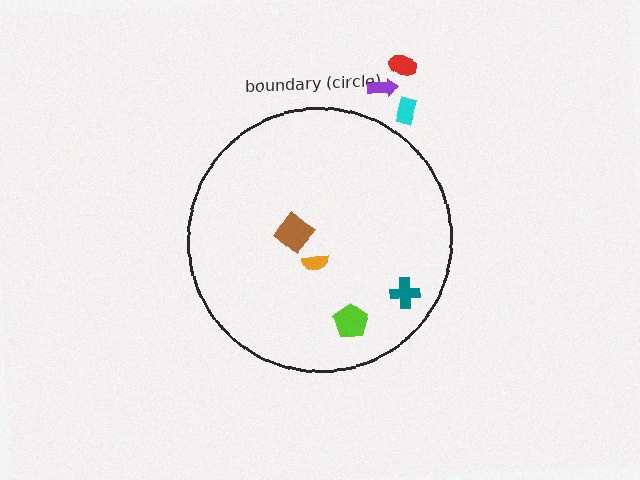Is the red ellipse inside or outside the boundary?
Outside.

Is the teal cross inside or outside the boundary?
Inside.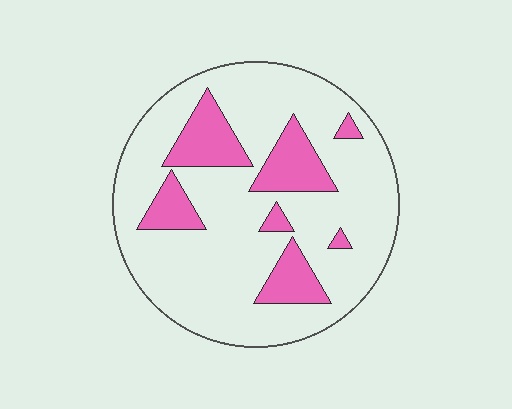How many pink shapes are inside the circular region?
7.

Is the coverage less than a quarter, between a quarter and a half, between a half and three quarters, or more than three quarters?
Less than a quarter.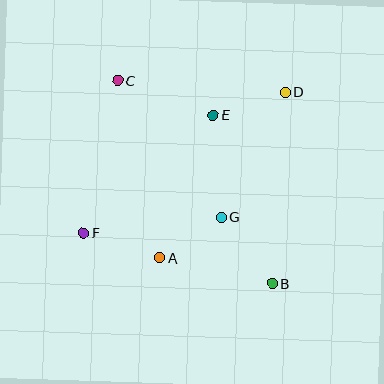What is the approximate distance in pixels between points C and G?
The distance between C and G is approximately 172 pixels.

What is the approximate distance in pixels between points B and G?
The distance between B and G is approximately 83 pixels.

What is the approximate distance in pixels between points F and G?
The distance between F and G is approximately 139 pixels.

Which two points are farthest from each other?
Points B and C are farthest from each other.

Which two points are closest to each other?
Points A and G are closest to each other.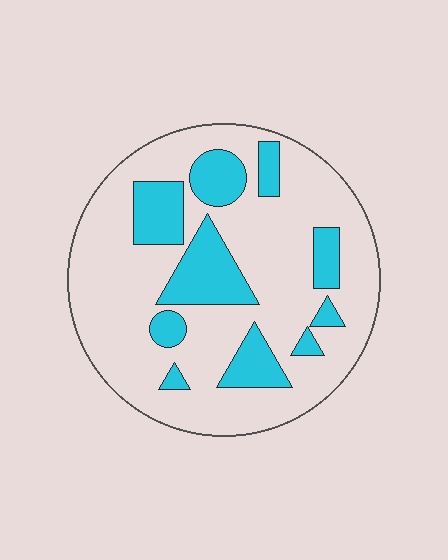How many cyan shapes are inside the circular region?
10.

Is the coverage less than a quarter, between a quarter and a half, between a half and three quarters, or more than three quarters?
Less than a quarter.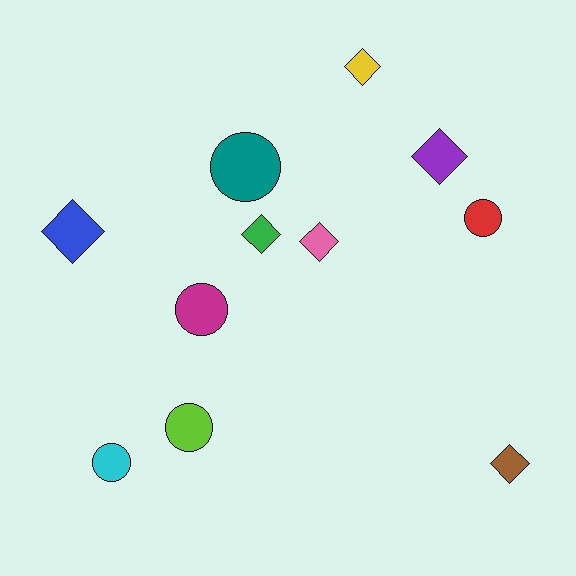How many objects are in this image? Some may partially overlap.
There are 11 objects.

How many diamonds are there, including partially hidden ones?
There are 6 diamonds.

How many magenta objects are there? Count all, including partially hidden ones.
There is 1 magenta object.